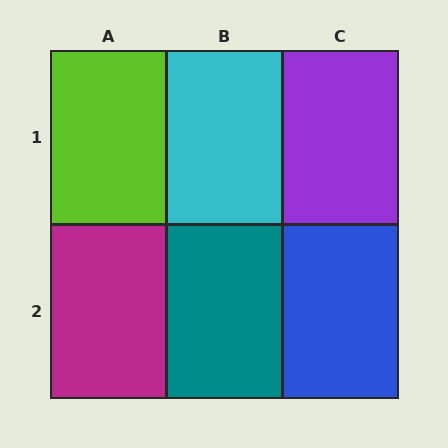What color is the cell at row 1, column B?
Cyan.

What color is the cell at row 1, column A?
Lime.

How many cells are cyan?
1 cell is cyan.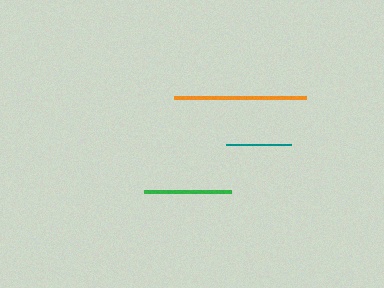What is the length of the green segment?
The green segment is approximately 87 pixels long.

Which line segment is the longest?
The orange line is the longest at approximately 133 pixels.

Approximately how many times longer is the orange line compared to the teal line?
The orange line is approximately 2.0 times the length of the teal line.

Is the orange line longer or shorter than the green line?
The orange line is longer than the green line.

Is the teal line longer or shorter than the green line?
The green line is longer than the teal line.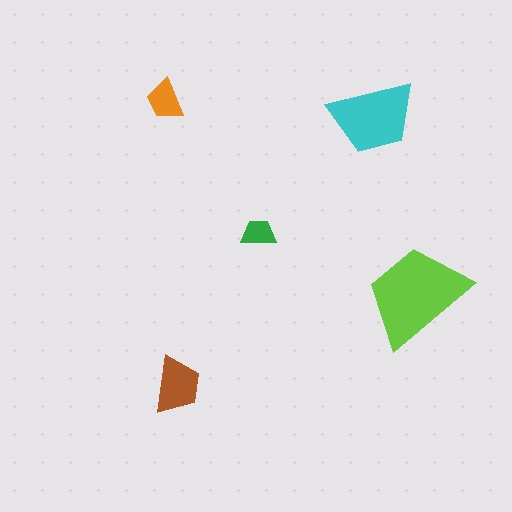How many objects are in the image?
There are 5 objects in the image.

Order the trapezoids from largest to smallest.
the lime one, the cyan one, the brown one, the orange one, the green one.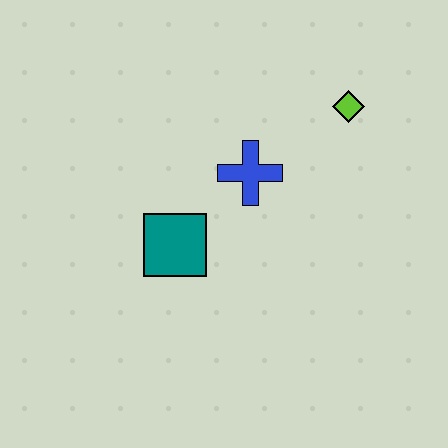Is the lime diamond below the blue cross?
No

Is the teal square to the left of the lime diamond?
Yes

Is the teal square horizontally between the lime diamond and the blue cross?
No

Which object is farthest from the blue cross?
The lime diamond is farthest from the blue cross.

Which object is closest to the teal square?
The blue cross is closest to the teal square.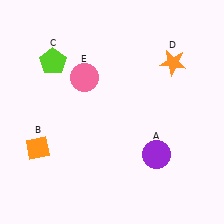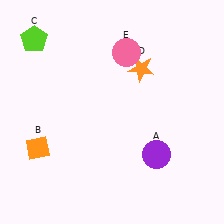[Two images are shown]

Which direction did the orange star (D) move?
The orange star (D) moved left.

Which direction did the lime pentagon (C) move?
The lime pentagon (C) moved up.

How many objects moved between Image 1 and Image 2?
3 objects moved between the two images.